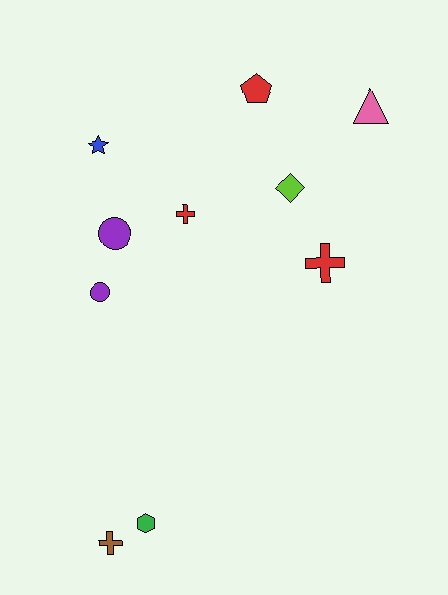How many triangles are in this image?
There is 1 triangle.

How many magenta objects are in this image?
There are no magenta objects.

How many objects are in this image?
There are 10 objects.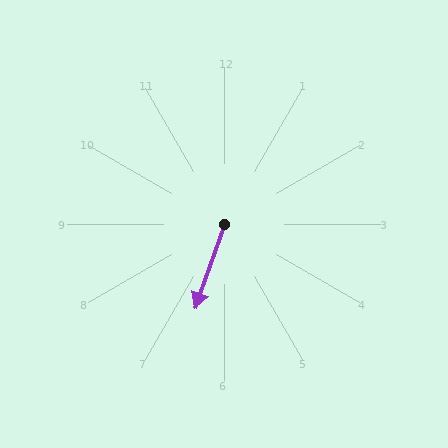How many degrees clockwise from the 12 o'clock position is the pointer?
Approximately 199 degrees.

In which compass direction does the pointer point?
South.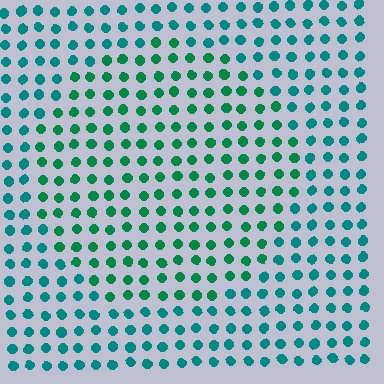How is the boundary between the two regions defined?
The boundary is defined purely by a slight shift in hue (about 28 degrees). Spacing, size, and orientation are identical on both sides.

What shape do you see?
I see a circle.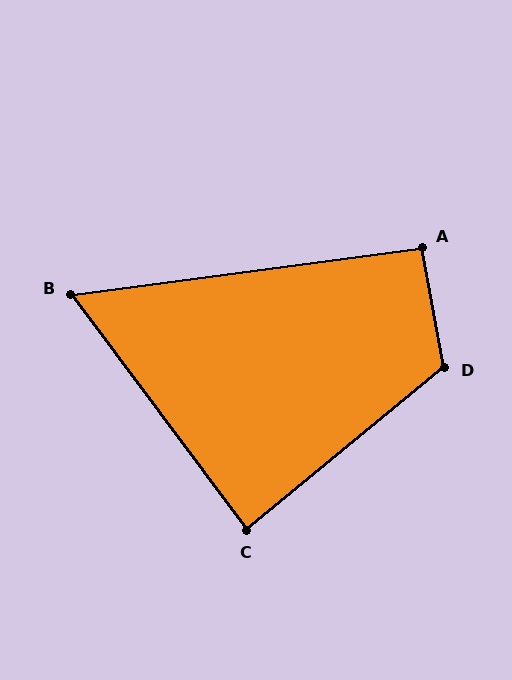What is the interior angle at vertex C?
Approximately 87 degrees (approximately right).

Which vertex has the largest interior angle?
D, at approximately 119 degrees.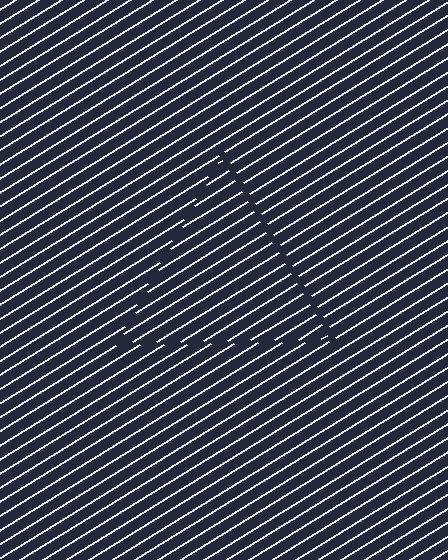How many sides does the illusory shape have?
3 sides — the line-ends trace a triangle.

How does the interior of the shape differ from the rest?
The interior of the shape contains the same grating, shifted by half a period — the contour is defined by the phase discontinuity where line-ends from the inner and outer gratings abut.